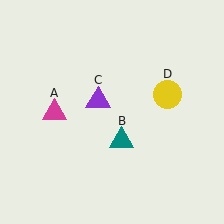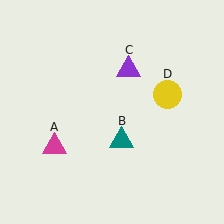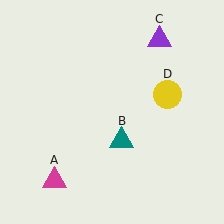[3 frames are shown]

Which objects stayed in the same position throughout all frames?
Teal triangle (object B) and yellow circle (object D) remained stationary.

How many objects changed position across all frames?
2 objects changed position: magenta triangle (object A), purple triangle (object C).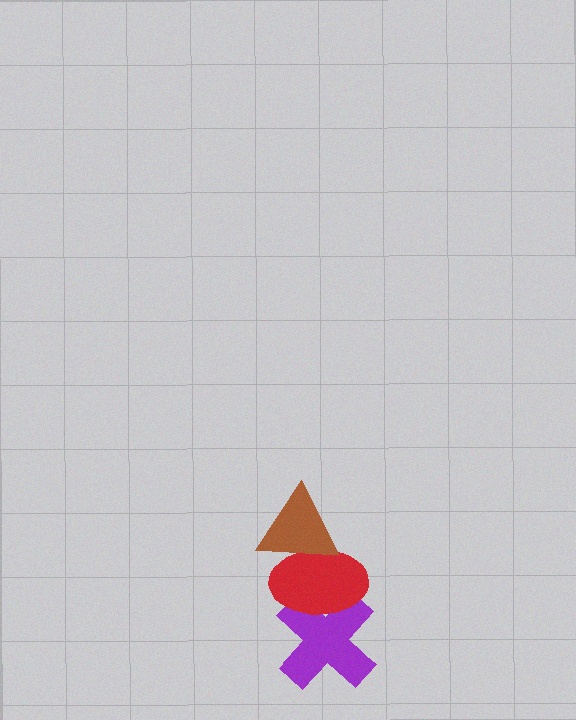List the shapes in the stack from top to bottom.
From top to bottom: the brown triangle, the red ellipse, the purple cross.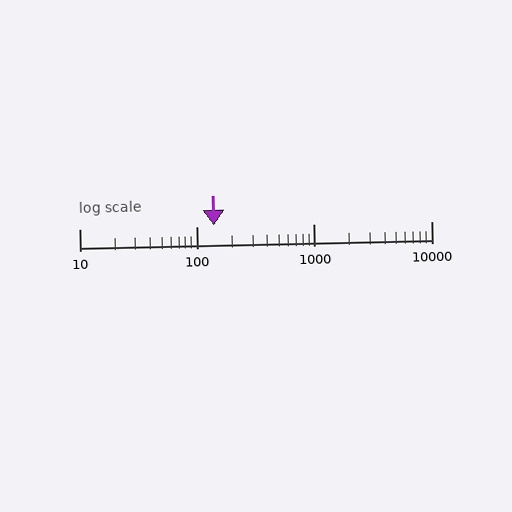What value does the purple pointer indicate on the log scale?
The pointer indicates approximately 140.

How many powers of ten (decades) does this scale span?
The scale spans 3 decades, from 10 to 10000.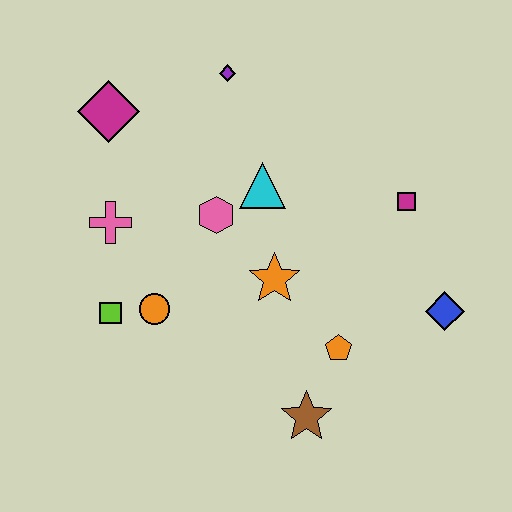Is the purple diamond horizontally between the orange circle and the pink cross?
No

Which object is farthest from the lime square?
The blue diamond is farthest from the lime square.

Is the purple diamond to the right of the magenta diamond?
Yes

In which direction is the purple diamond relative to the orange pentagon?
The purple diamond is above the orange pentagon.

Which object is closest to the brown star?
The orange pentagon is closest to the brown star.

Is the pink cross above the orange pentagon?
Yes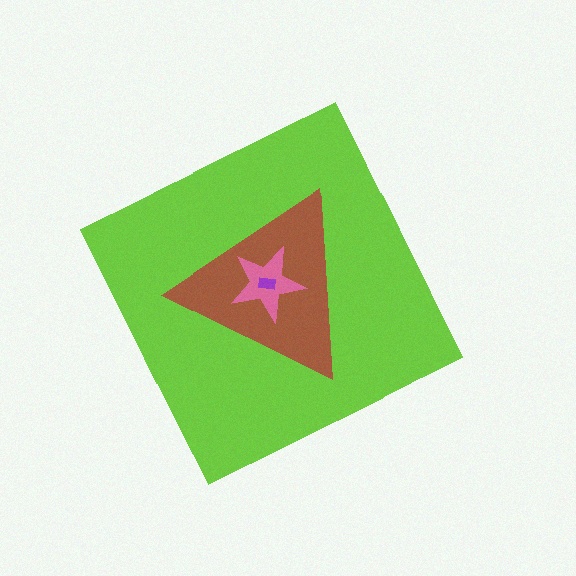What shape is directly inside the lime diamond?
The brown triangle.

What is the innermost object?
The purple rectangle.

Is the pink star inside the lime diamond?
Yes.